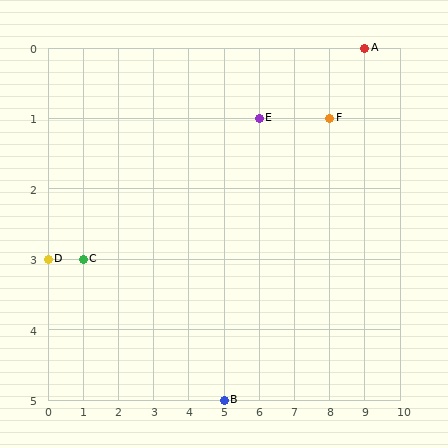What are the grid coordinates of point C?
Point C is at grid coordinates (1, 3).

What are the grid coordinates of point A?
Point A is at grid coordinates (9, 0).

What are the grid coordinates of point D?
Point D is at grid coordinates (0, 3).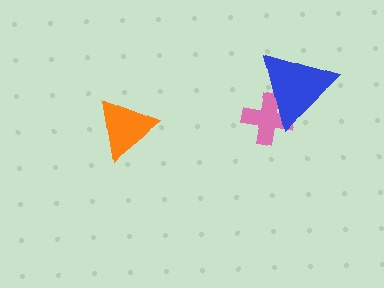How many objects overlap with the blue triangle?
1 object overlaps with the blue triangle.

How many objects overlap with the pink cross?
1 object overlaps with the pink cross.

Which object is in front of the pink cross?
The blue triangle is in front of the pink cross.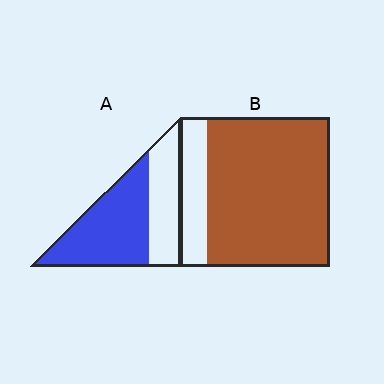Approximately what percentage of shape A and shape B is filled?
A is approximately 60% and B is approximately 80%.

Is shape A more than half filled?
Yes.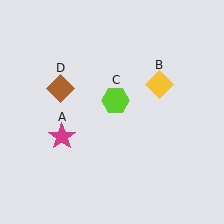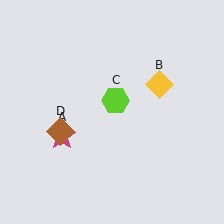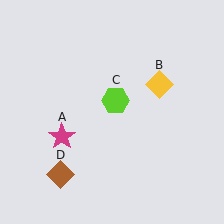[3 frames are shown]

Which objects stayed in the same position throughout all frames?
Magenta star (object A) and yellow diamond (object B) and lime hexagon (object C) remained stationary.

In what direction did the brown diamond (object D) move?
The brown diamond (object D) moved down.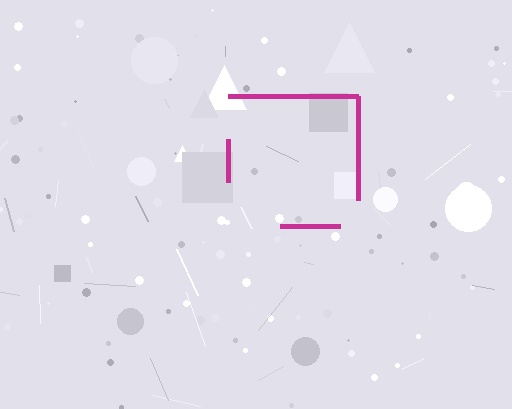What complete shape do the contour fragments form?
The contour fragments form a square.